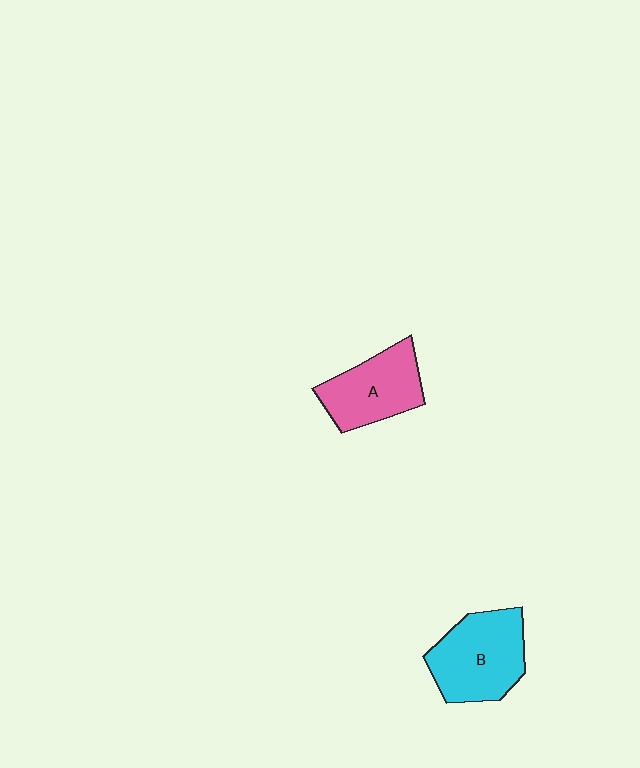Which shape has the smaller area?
Shape A (pink).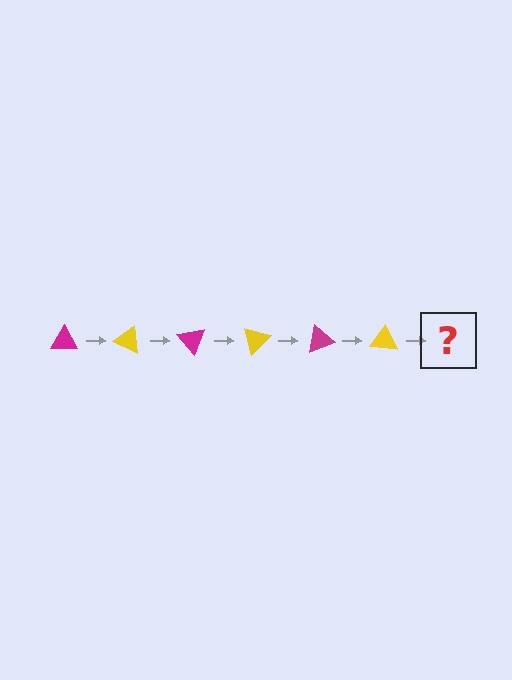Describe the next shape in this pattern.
It should be a magenta triangle, rotated 150 degrees from the start.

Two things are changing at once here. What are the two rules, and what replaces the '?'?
The two rules are that it rotates 25 degrees each step and the color cycles through magenta and yellow. The '?' should be a magenta triangle, rotated 150 degrees from the start.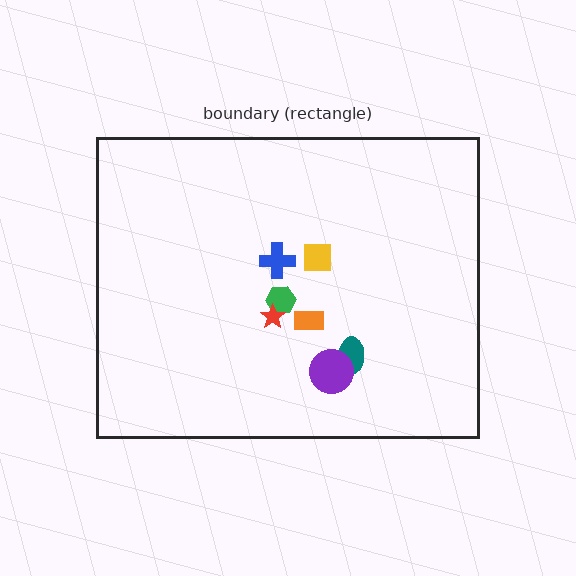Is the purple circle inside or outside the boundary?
Inside.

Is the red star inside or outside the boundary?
Inside.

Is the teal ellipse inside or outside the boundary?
Inside.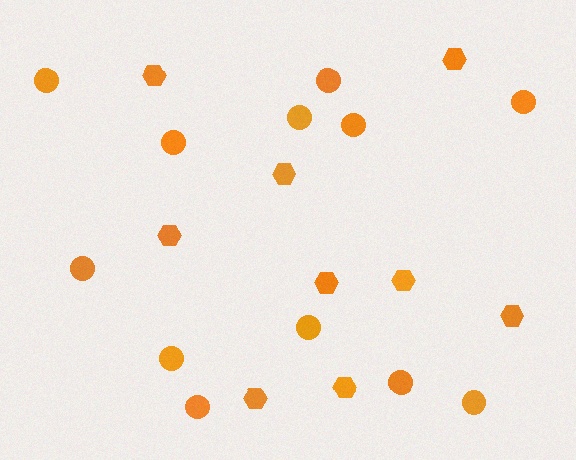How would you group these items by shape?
There are 2 groups: one group of circles (12) and one group of hexagons (9).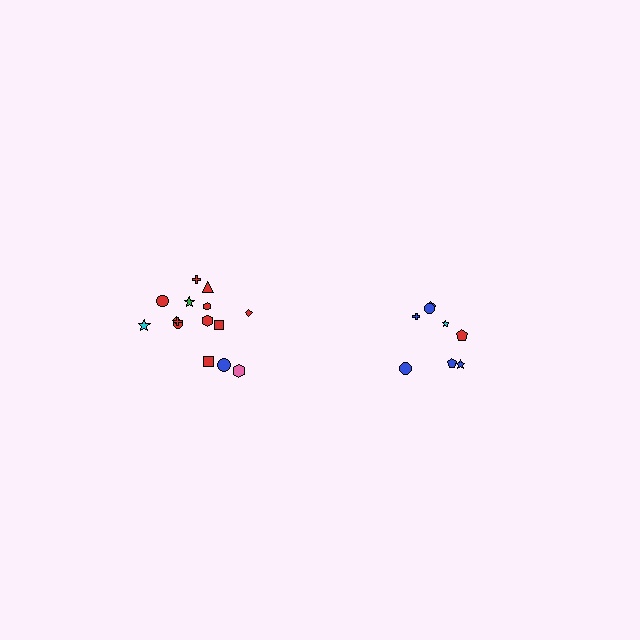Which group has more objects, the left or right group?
The left group.